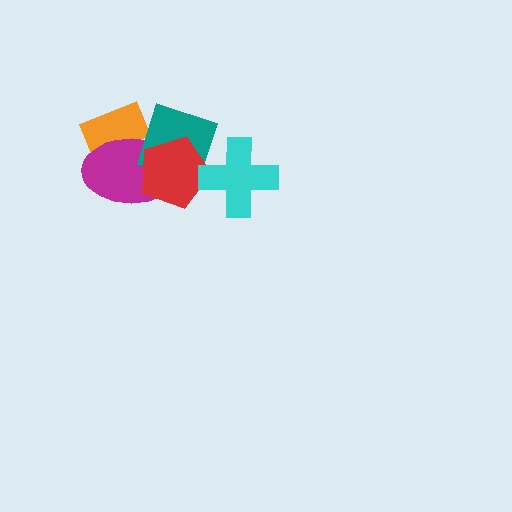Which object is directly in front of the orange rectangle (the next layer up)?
The magenta ellipse is directly in front of the orange rectangle.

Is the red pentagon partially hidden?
Yes, it is partially covered by another shape.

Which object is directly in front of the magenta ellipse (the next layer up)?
The teal diamond is directly in front of the magenta ellipse.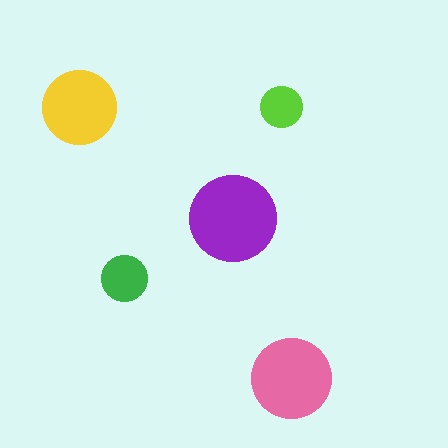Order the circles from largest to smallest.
the purple one, the pink one, the yellow one, the green one, the lime one.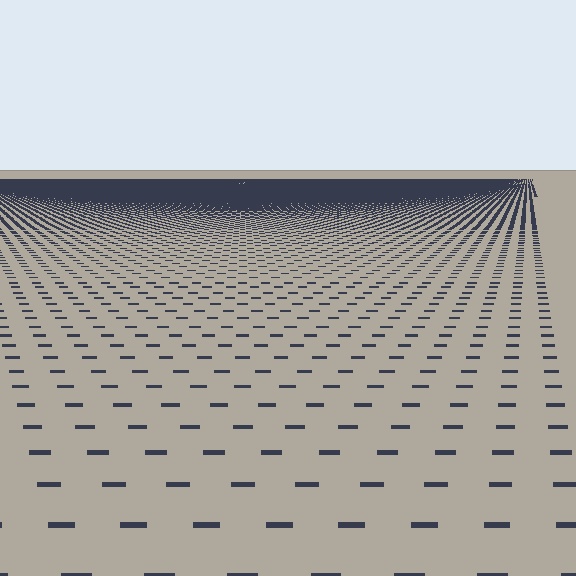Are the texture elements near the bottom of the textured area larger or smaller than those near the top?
Larger. Near the bottom, elements are closer to the viewer and appear at a bigger on-screen size.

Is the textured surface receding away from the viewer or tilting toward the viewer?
The surface is receding away from the viewer. Texture elements get smaller and denser toward the top.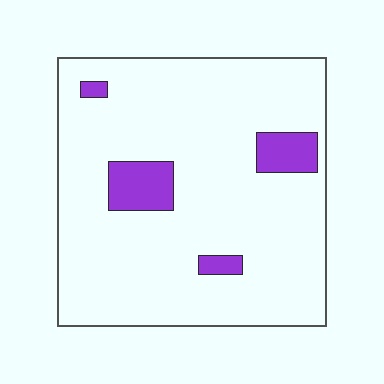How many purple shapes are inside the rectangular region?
4.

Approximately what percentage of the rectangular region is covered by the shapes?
Approximately 10%.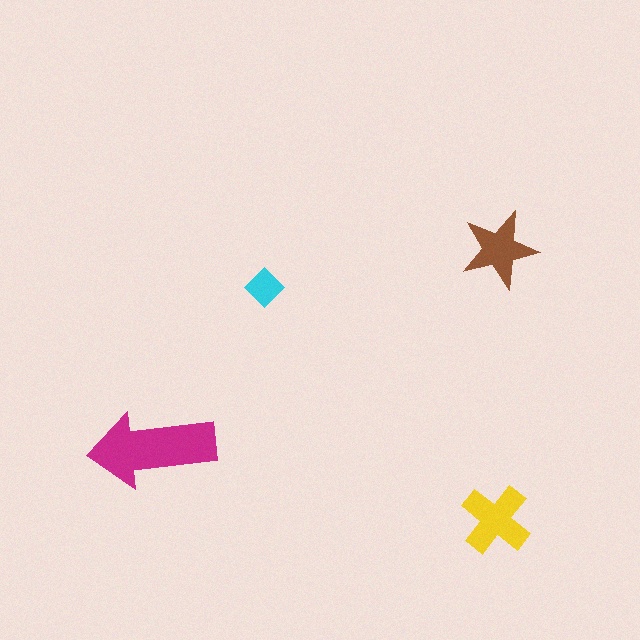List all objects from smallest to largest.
The cyan diamond, the brown star, the yellow cross, the magenta arrow.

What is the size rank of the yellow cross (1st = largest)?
2nd.